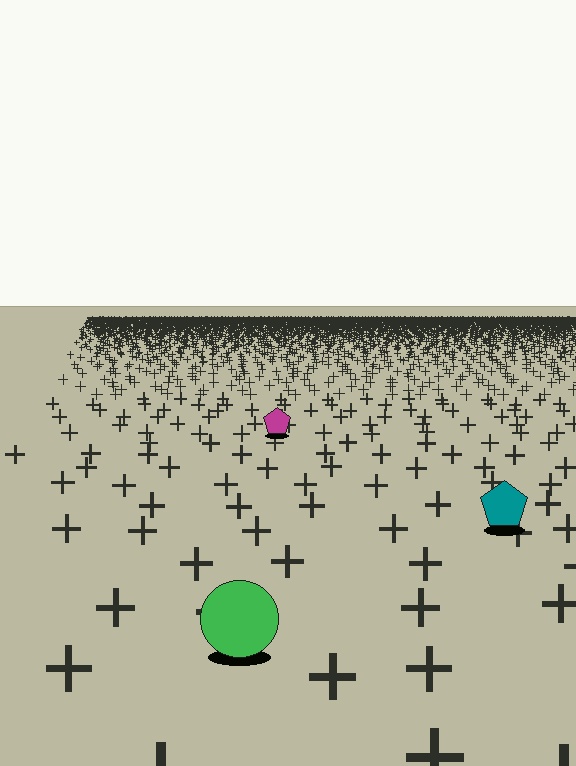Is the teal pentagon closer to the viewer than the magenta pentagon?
Yes. The teal pentagon is closer — you can tell from the texture gradient: the ground texture is coarser near it.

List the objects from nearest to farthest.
From nearest to farthest: the green circle, the teal pentagon, the magenta pentagon.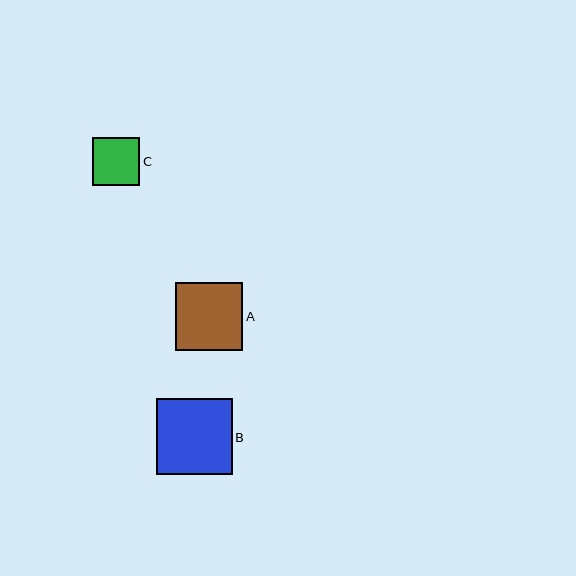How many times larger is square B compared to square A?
Square B is approximately 1.1 times the size of square A.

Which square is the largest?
Square B is the largest with a size of approximately 76 pixels.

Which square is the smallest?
Square C is the smallest with a size of approximately 48 pixels.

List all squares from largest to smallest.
From largest to smallest: B, A, C.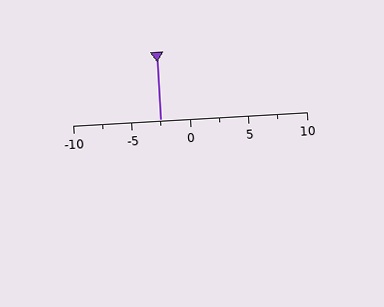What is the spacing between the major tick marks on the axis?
The major ticks are spaced 5 apart.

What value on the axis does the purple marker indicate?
The marker indicates approximately -2.5.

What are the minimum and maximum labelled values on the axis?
The axis runs from -10 to 10.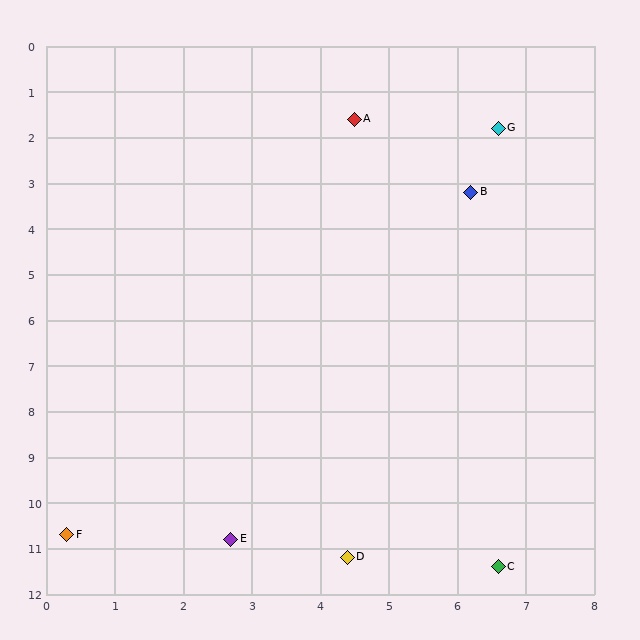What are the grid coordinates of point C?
Point C is at approximately (6.6, 11.4).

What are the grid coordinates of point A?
Point A is at approximately (4.5, 1.6).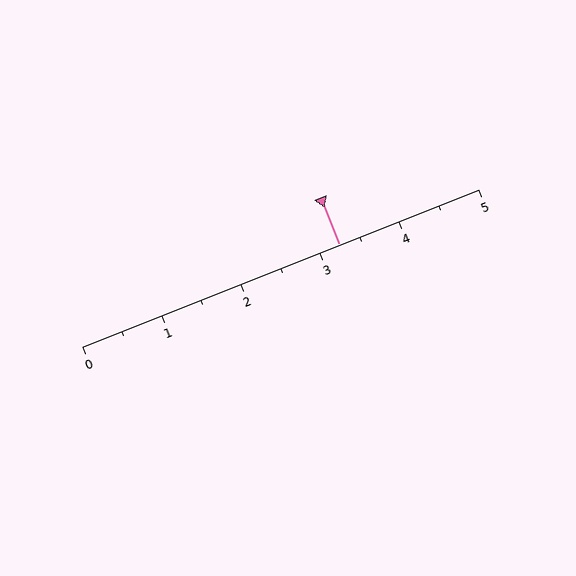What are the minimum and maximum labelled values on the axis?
The axis runs from 0 to 5.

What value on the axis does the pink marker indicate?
The marker indicates approximately 3.2.